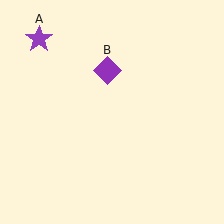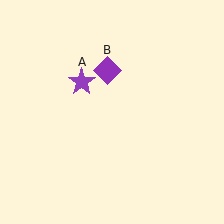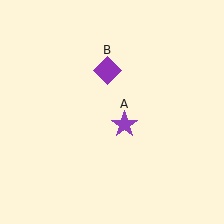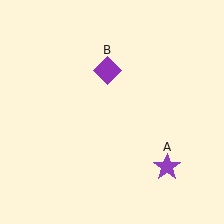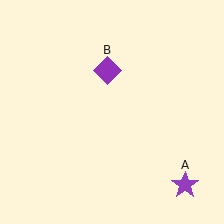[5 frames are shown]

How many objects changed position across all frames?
1 object changed position: purple star (object A).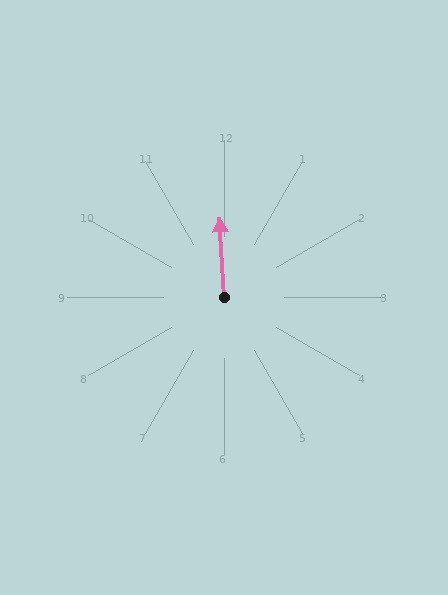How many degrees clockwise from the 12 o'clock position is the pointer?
Approximately 357 degrees.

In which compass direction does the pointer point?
North.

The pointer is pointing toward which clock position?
Roughly 12 o'clock.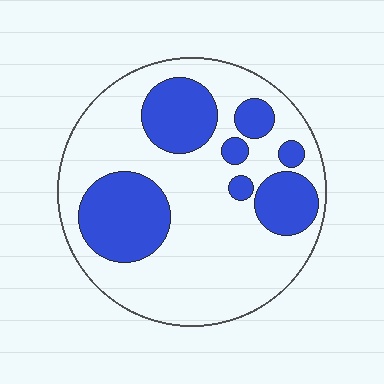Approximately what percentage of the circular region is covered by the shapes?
Approximately 30%.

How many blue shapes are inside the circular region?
7.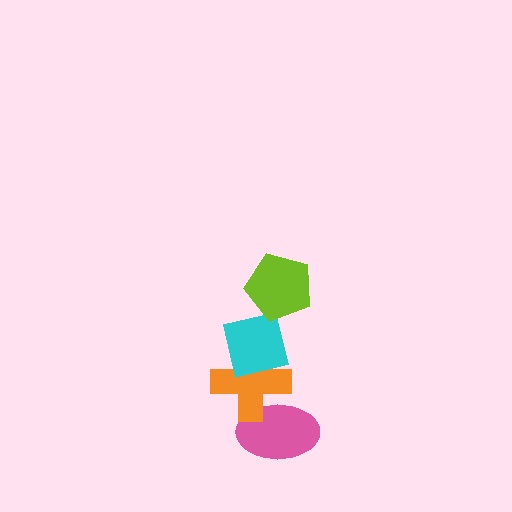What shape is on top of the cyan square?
The lime pentagon is on top of the cyan square.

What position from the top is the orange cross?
The orange cross is 3rd from the top.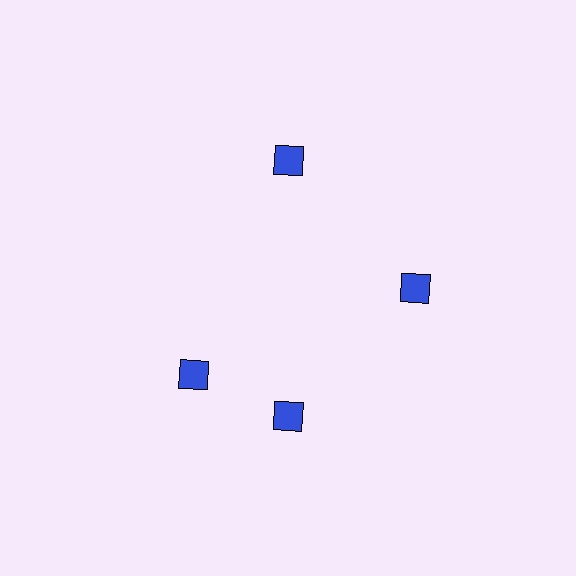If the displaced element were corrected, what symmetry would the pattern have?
It would have 4-fold rotational symmetry — the pattern would map onto itself every 90 degrees.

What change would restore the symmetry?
The symmetry would be restored by rotating it back into even spacing with its neighbors so that all 4 diamonds sit at equal angles and equal distance from the center.